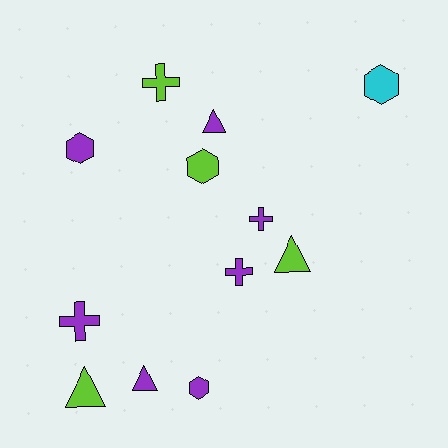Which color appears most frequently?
Purple, with 7 objects.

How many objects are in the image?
There are 12 objects.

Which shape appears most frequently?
Hexagon, with 4 objects.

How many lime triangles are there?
There are 2 lime triangles.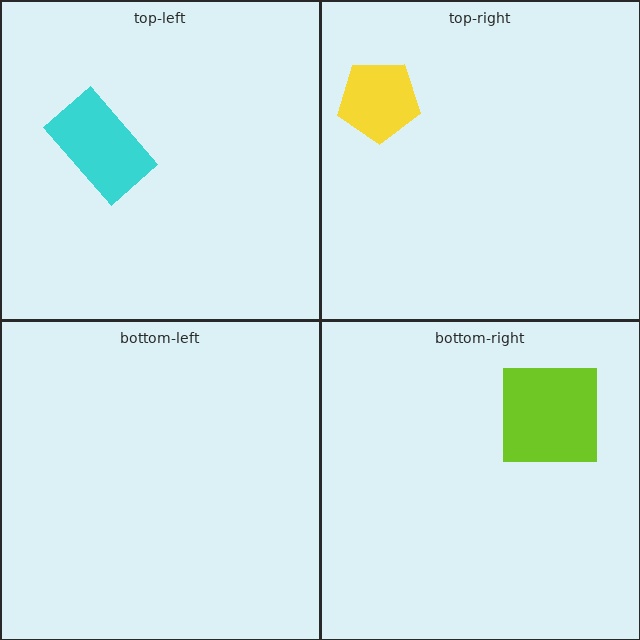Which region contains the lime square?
The bottom-right region.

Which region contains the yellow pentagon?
The top-right region.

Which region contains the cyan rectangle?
The top-left region.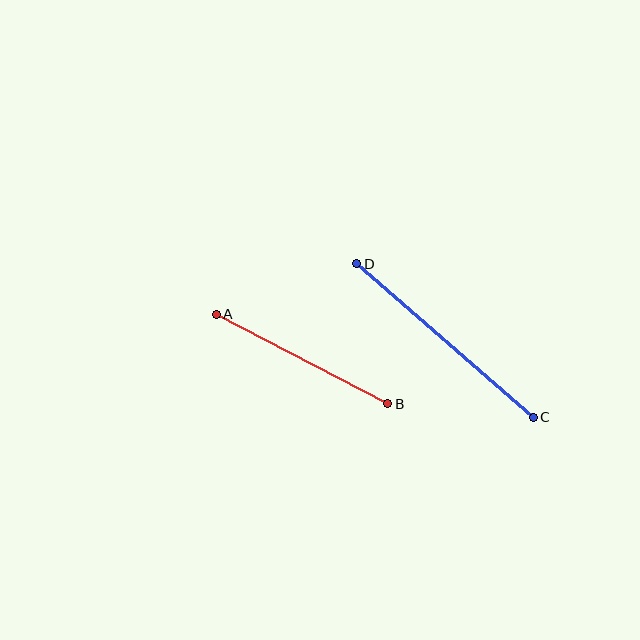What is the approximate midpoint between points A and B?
The midpoint is at approximately (302, 359) pixels.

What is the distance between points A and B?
The distance is approximately 194 pixels.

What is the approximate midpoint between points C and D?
The midpoint is at approximately (445, 341) pixels.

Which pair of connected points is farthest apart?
Points C and D are farthest apart.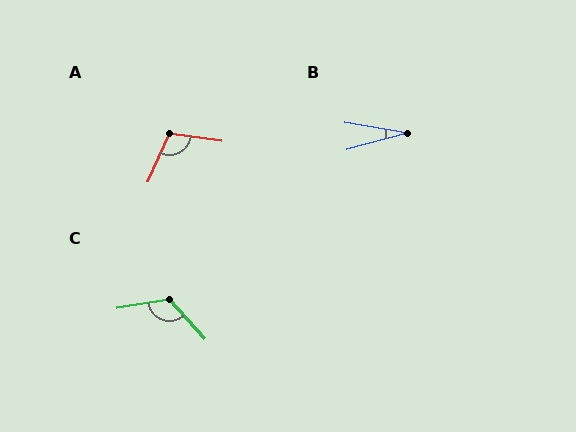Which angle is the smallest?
B, at approximately 25 degrees.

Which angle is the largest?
C, at approximately 123 degrees.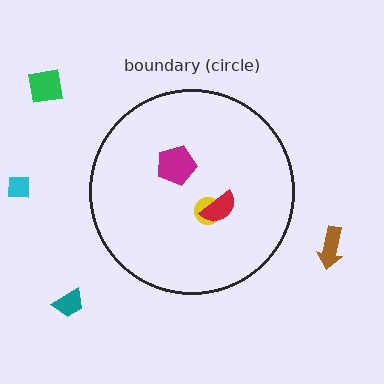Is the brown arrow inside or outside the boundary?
Outside.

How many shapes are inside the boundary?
3 inside, 4 outside.